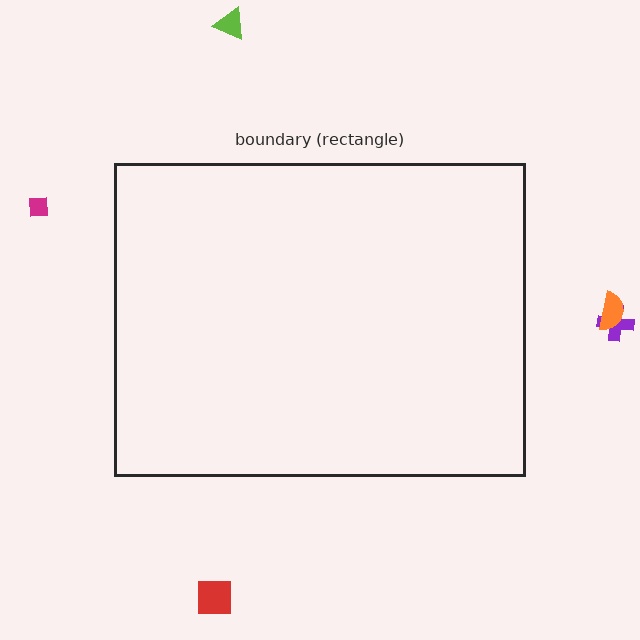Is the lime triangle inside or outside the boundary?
Outside.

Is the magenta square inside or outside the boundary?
Outside.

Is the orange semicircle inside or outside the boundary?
Outside.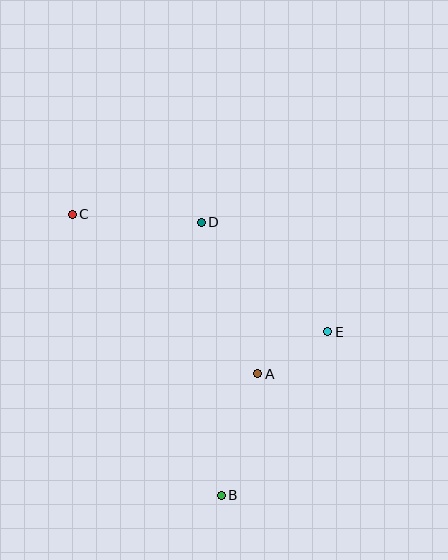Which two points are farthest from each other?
Points B and C are farthest from each other.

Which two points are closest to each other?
Points A and E are closest to each other.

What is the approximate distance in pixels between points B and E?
The distance between B and E is approximately 195 pixels.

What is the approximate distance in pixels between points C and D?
The distance between C and D is approximately 129 pixels.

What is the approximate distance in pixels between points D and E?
The distance between D and E is approximately 167 pixels.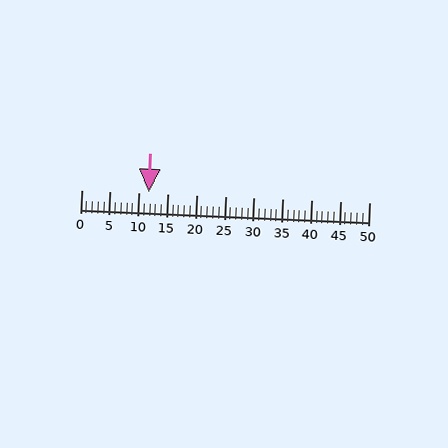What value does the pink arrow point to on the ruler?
The pink arrow points to approximately 12.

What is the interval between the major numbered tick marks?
The major tick marks are spaced 5 units apart.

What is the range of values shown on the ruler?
The ruler shows values from 0 to 50.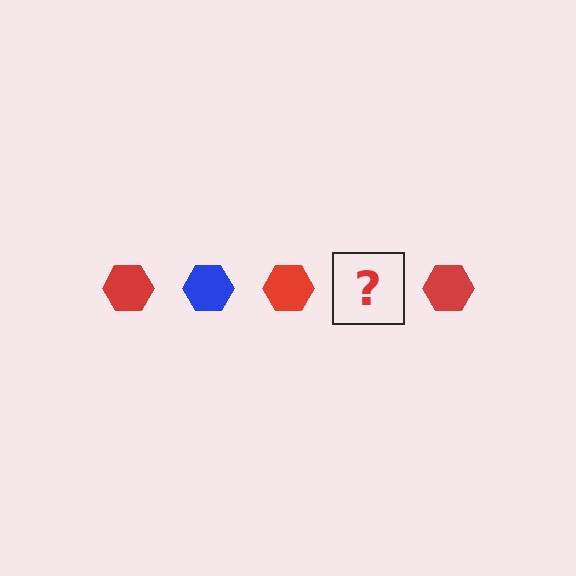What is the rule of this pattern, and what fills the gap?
The rule is that the pattern cycles through red, blue hexagons. The gap should be filled with a blue hexagon.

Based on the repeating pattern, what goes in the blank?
The blank should be a blue hexagon.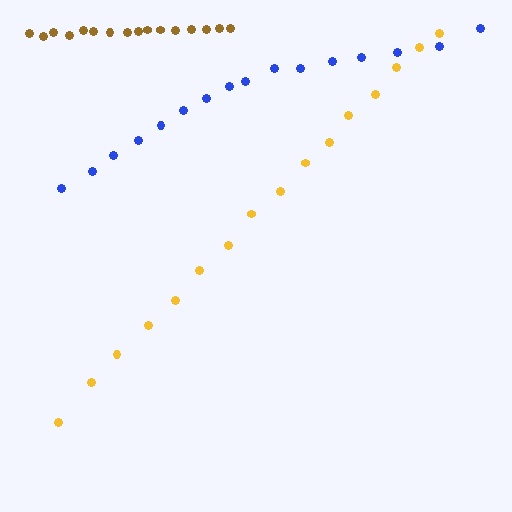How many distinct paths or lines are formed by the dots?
There are 3 distinct paths.